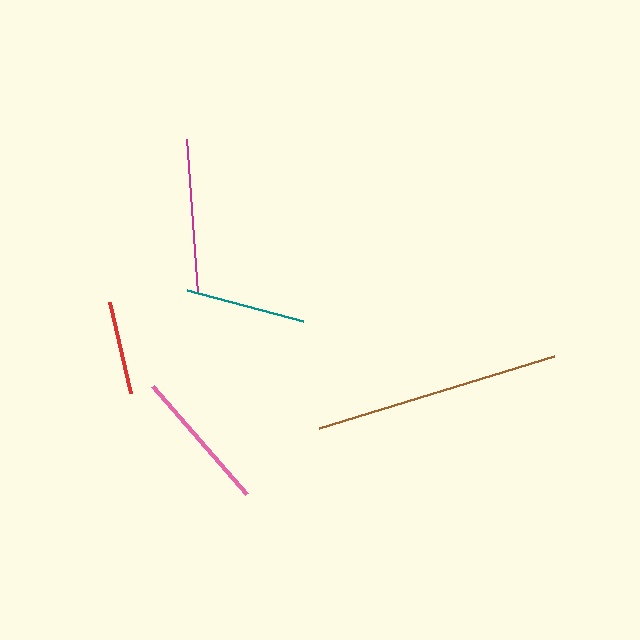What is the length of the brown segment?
The brown segment is approximately 247 pixels long.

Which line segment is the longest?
The brown line is the longest at approximately 247 pixels.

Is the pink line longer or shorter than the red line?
The pink line is longer than the red line.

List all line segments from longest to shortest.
From longest to shortest: brown, magenta, pink, teal, red.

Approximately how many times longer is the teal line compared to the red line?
The teal line is approximately 1.3 times the length of the red line.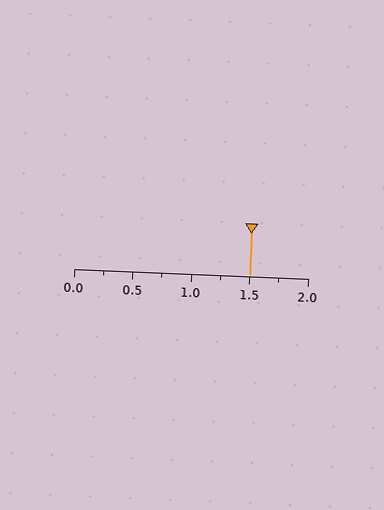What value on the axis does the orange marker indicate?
The marker indicates approximately 1.5.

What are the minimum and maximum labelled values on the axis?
The axis runs from 0.0 to 2.0.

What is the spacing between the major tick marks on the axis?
The major ticks are spaced 0.5 apart.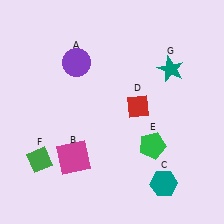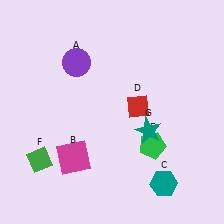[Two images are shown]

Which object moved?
The teal star (G) moved down.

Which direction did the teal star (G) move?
The teal star (G) moved down.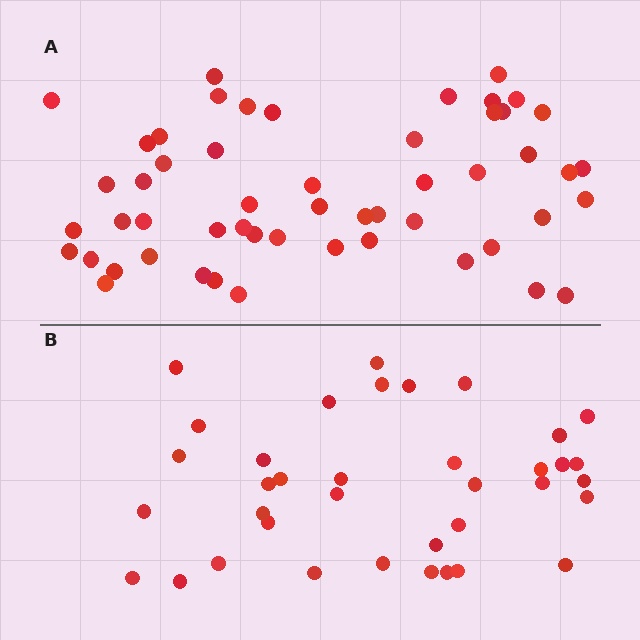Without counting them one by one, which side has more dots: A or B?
Region A (the top region) has more dots.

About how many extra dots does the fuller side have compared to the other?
Region A has approximately 15 more dots than region B.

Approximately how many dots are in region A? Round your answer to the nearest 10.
About 50 dots. (The exact count is 53, which rounds to 50.)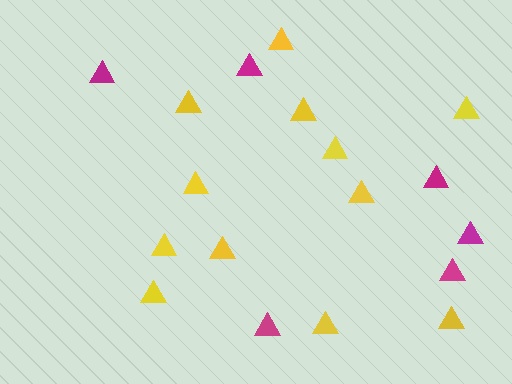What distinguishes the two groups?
There are 2 groups: one group of yellow triangles (12) and one group of magenta triangles (6).